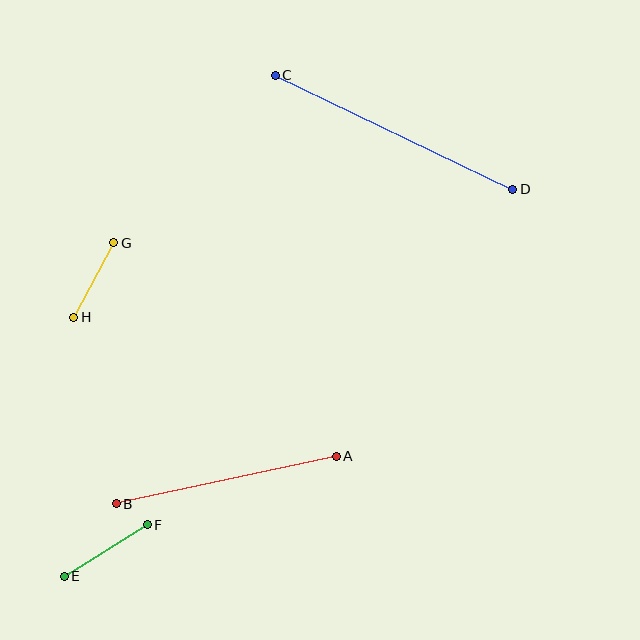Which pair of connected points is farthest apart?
Points C and D are farthest apart.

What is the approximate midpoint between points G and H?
The midpoint is at approximately (94, 280) pixels.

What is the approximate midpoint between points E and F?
The midpoint is at approximately (106, 551) pixels.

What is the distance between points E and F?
The distance is approximately 97 pixels.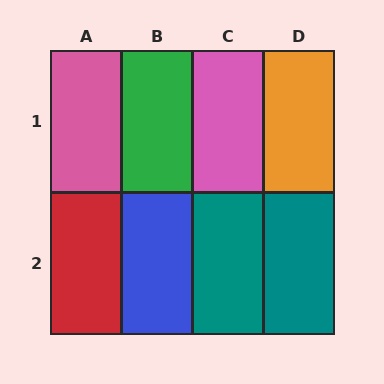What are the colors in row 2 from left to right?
Red, blue, teal, teal.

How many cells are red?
1 cell is red.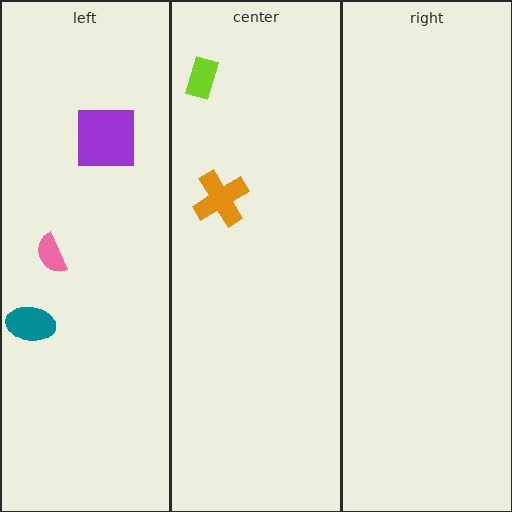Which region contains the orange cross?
The center region.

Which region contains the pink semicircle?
The left region.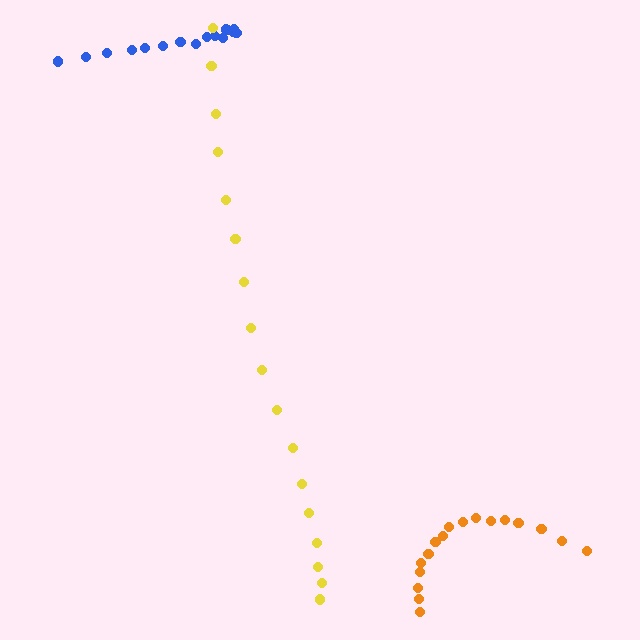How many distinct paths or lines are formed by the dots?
There are 3 distinct paths.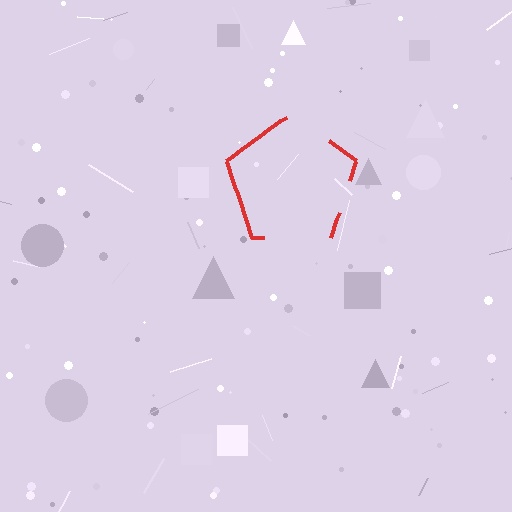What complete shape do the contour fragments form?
The contour fragments form a pentagon.